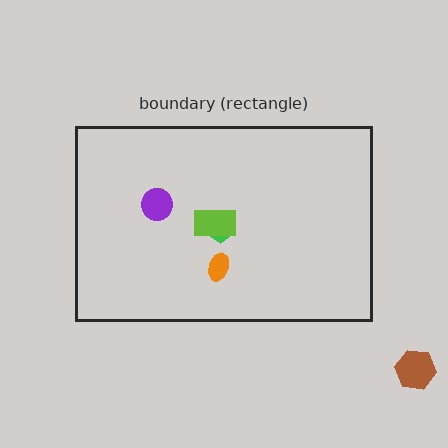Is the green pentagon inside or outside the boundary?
Inside.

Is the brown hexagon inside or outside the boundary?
Outside.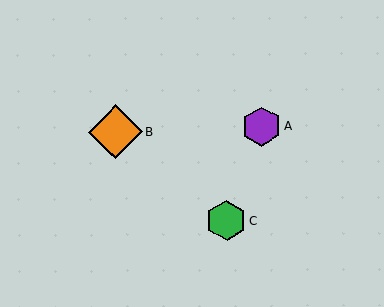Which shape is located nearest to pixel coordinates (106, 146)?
The orange diamond (labeled B) at (116, 132) is nearest to that location.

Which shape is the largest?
The orange diamond (labeled B) is the largest.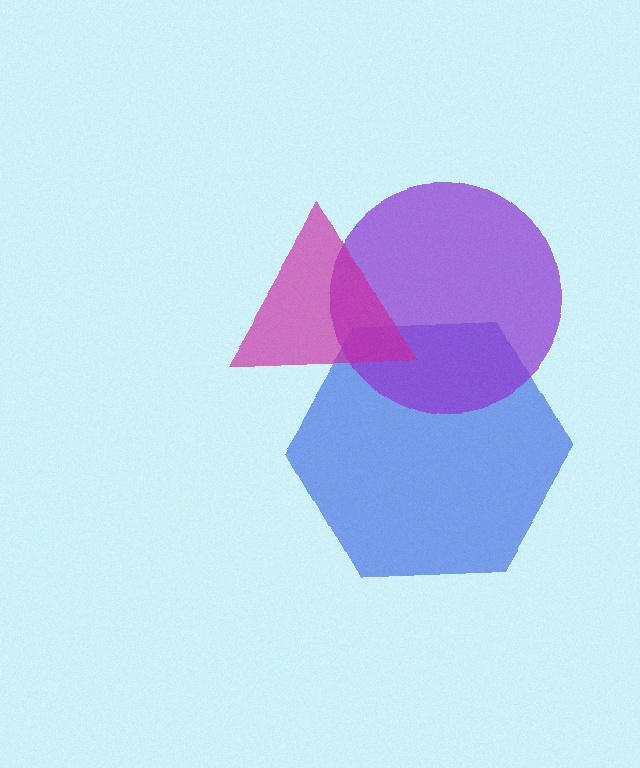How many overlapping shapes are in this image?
There are 3 overlapping shapes in the image.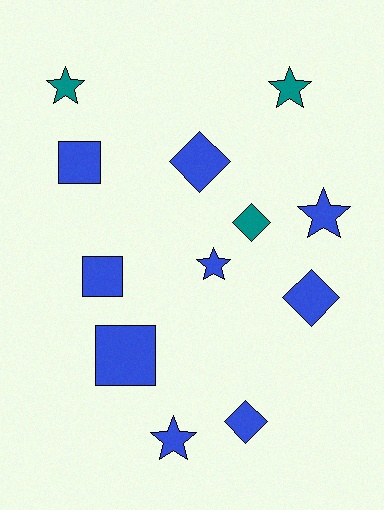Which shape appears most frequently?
Star, with 5 objects.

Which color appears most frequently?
Blue, with 9 objects.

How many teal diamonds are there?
There is 1 teal diamond.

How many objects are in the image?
There are 12 objects.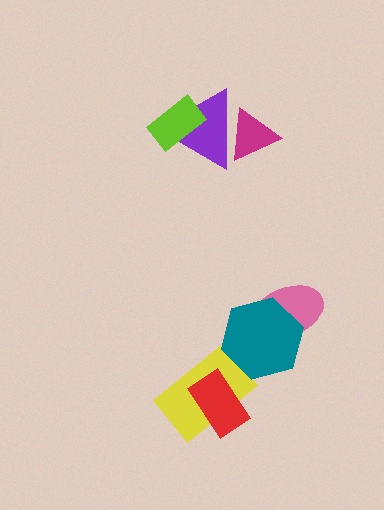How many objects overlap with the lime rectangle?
1 object overlaps with the lime rectangle.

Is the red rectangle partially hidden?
No, no other shape covers it.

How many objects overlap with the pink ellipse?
1 object overlaps with the pink ellipse.